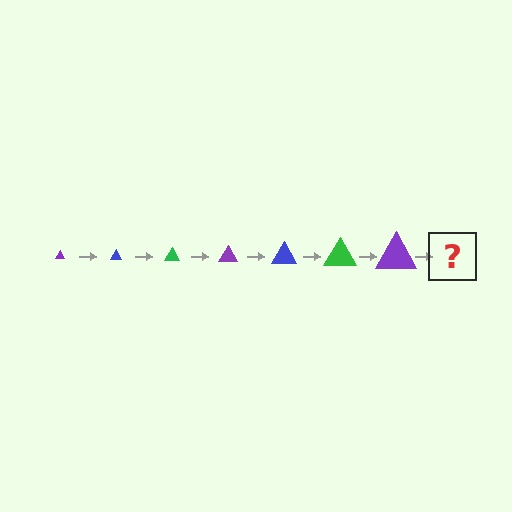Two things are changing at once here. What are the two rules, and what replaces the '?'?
The two rules are that the triangle grows larger each step and the color cycles through purple, blue, and green. The '?' should be a blue triangle, larger than the previous one.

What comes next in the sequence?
The next element should be a blue triangle, larger than the previous one.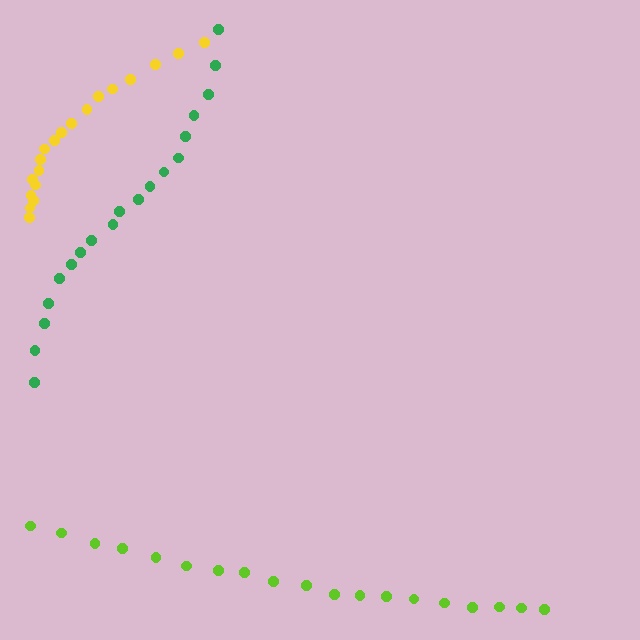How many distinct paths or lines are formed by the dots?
There are 3 distinct paths.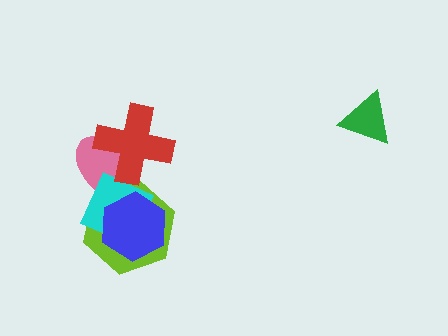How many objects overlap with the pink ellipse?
3 objects overlap with the pink ellipse.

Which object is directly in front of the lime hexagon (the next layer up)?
The cyan diamond is directly in front of the lime hexagon.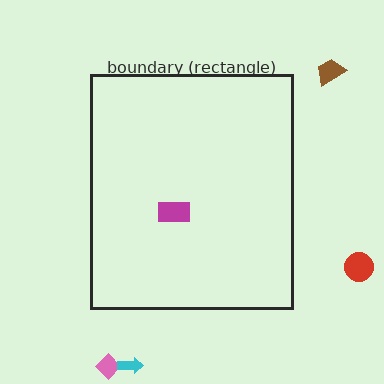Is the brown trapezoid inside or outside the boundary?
Outside.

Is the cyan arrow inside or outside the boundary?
Outside.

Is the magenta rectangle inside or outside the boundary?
Inside.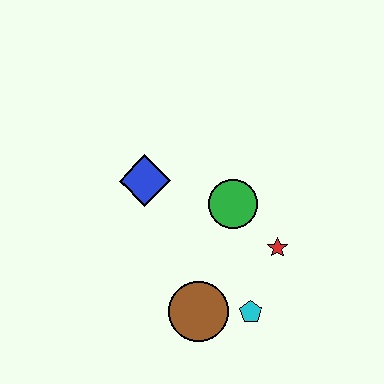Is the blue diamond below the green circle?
No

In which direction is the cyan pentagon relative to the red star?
The cyan pentagon is below the red star.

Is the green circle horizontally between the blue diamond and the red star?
Yes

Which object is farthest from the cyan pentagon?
The blue diamond is farthest from the cyan pentagon.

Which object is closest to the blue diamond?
The green circle is closest to the blue diamond.